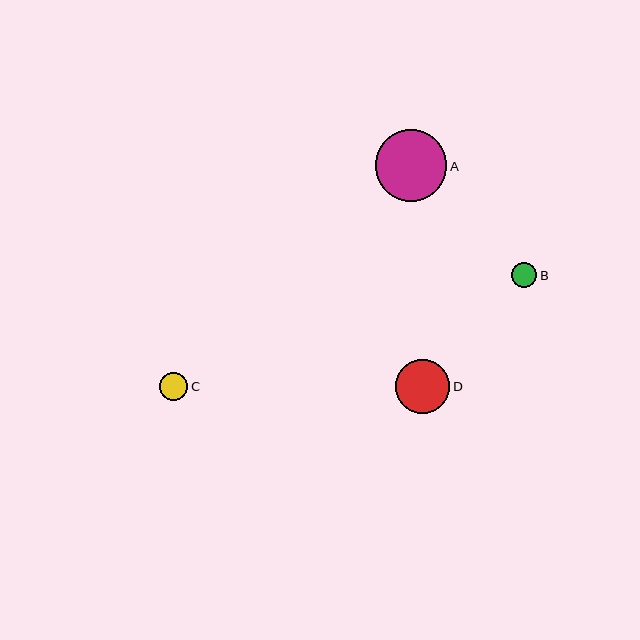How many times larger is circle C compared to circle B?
Circle C is approximately 1.1 times the size of circle B.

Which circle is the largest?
Circle A is the largest with a size of approximately 72 pixels.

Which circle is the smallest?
Circle B is the smallest with a size of approximately 25 pixels.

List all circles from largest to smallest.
From largest to smallest: A, D, C, B.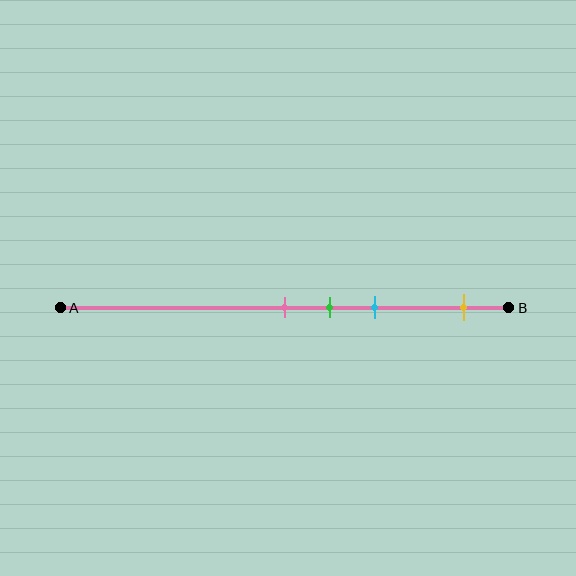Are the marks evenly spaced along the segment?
No, the marks are not evenly spaced.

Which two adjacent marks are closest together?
The pink and green marks are the closest adjacent pair.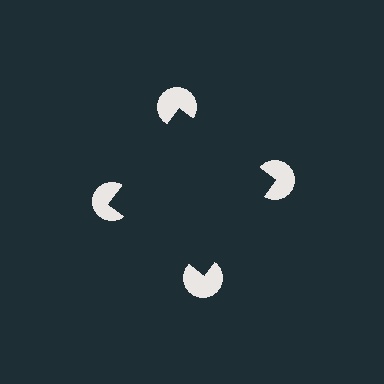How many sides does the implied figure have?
4 sides.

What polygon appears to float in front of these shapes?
An illusory square — its edges are inferred from the aligned wedge cuts in the pac-man discs, not physically drawn.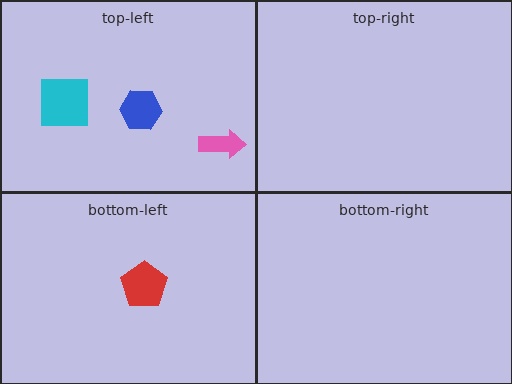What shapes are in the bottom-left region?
The red pentagon.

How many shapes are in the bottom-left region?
1.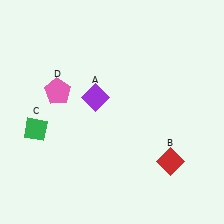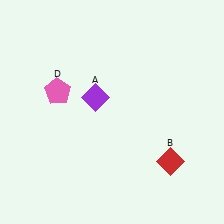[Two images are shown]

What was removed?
The green diamond (C) was removed in Image 2.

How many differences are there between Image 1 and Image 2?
There is 1 difference between the two images.